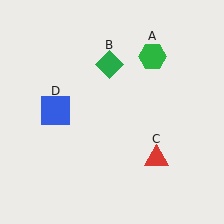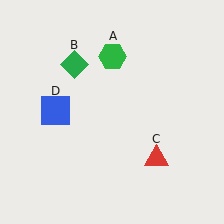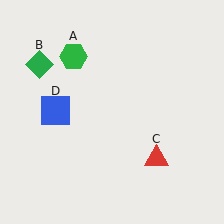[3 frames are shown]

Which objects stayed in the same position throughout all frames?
Red triangle (object C) and blue square (object D) remained stationary.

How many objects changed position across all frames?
2 objects changed position: green hexagon (object A), green diamond (object B).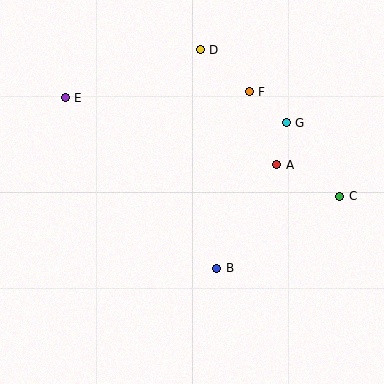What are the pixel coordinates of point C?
Point C is at (340, 196).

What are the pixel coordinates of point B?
Point B is at (217, 268).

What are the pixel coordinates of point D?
Point D is at (200, 50).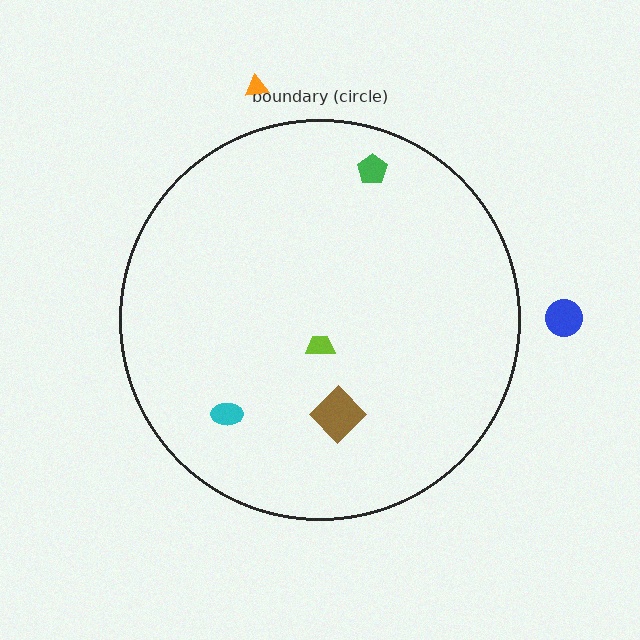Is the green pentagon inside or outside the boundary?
Inside.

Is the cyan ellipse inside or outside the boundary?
Inside.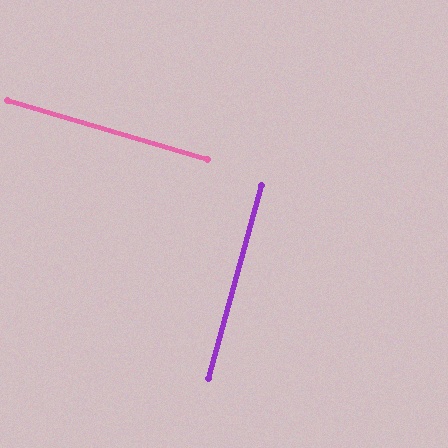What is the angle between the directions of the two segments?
Approximately 89 degrees.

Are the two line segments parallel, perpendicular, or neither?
Perpendicular — they meet at approximately 89°.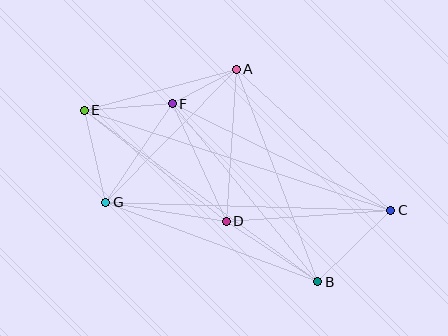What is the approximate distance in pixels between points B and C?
The distance between B and C is approximately 102 pixels.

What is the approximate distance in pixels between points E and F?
The distance between E and F is approximately 88 pixels.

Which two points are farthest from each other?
Points C and E are farthest from each other.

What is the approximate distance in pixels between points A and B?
The distance between A and B is approximately 228 pixels.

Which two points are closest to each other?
Points A and F are closest to each other.